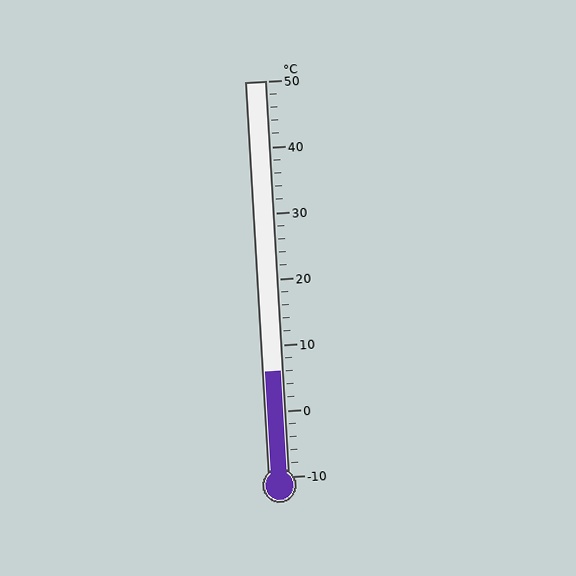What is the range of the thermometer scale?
The thermometer scale ranges from -10°C to 50°C.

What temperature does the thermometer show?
The thermometer shows approximately 6°C.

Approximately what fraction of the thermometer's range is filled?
The thermometer is filled to approximately 25% of its range.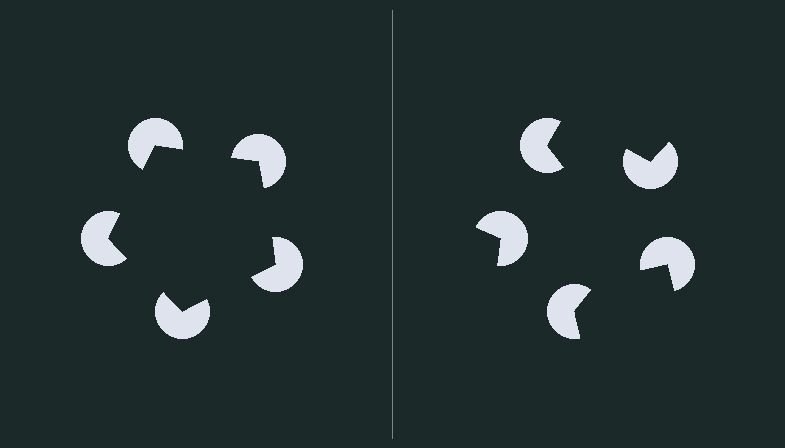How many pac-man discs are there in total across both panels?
10 — 5 on each side.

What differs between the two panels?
The pac-man discs are positioned identically on both sides; only the wedge orientations differ. On the left they align to a pentagon; on the right they are misaligned.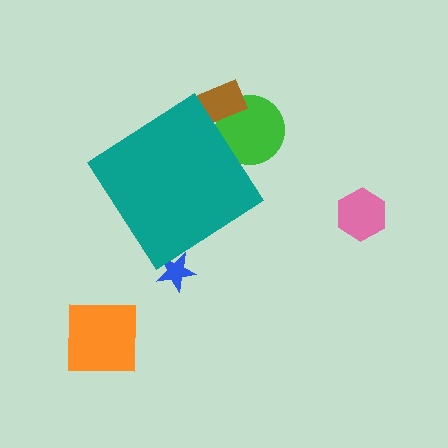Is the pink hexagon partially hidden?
No, the pink hexagon is fully visible.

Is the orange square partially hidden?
No, the orange square is fully visible.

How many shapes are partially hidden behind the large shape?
3 shapes are partially hidden.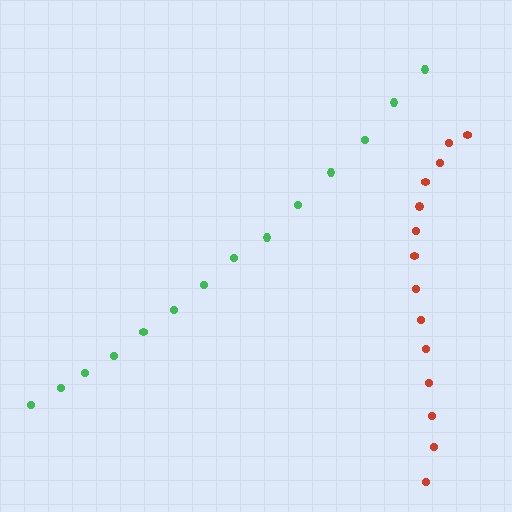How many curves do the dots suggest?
There are 2 distinct paths.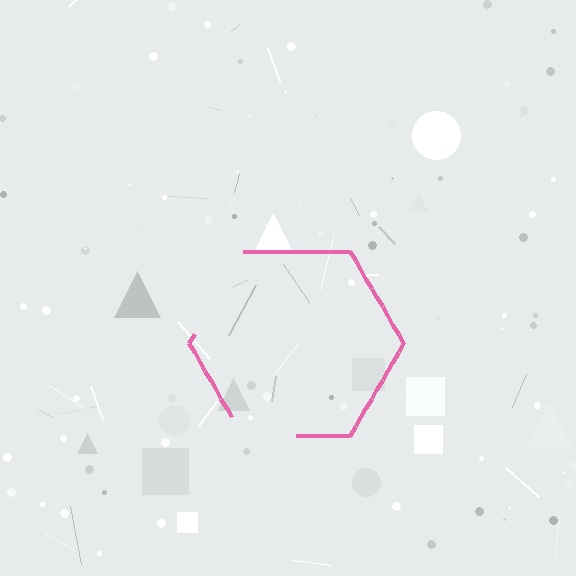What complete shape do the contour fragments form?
The contour fragments form a hexagon.